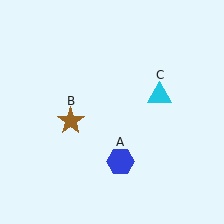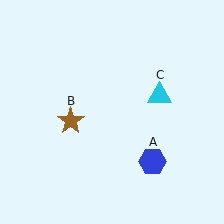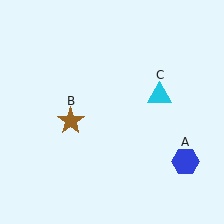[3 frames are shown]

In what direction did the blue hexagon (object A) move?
The blue hexagon (object A) moved right.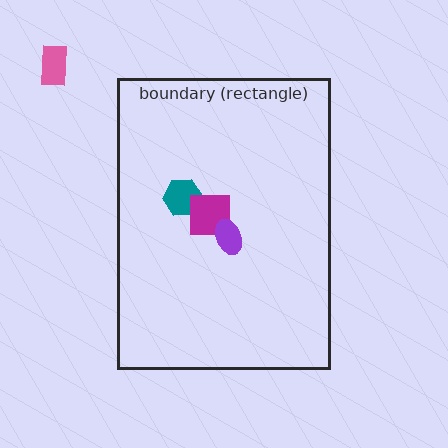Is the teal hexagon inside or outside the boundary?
Inside.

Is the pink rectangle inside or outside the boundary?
Outside.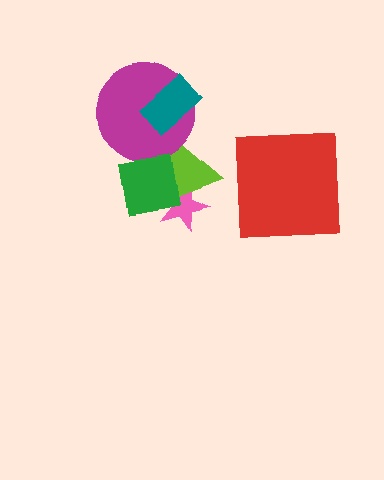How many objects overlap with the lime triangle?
3 objects overlap with the lime triangle.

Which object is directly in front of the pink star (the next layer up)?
The lime triangle is directly in front of the pink star.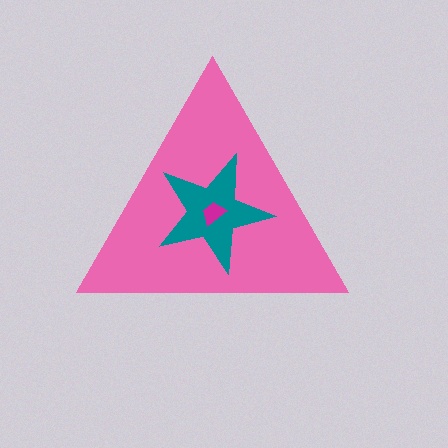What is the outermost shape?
The pink triangle.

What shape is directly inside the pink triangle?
The teal star.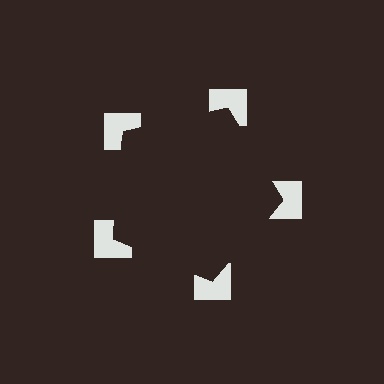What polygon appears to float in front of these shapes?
An illusory pentagon — its edges are inferred from the aligned wedge cuts in the notched squares, not physically drawn.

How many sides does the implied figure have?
5 sides.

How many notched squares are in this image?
There are 5 — one at each vertex of the illusory pentagon.